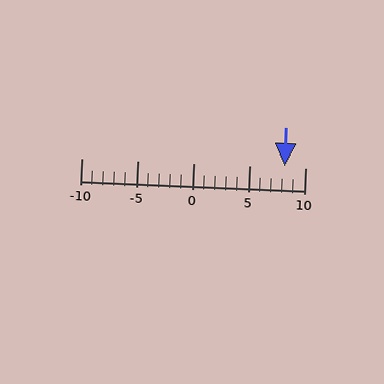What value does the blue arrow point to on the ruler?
The blue arrow points to approximately 8.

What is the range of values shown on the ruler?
The ruler shows values from -10 to 10.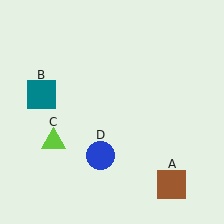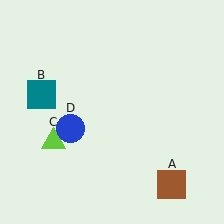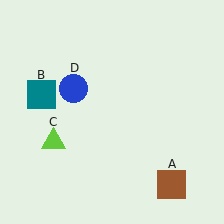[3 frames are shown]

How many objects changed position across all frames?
1 object changed position: blue circle (object D).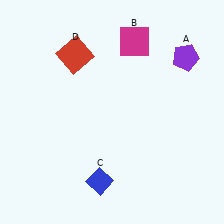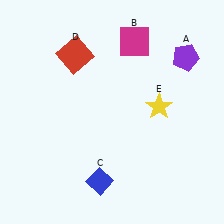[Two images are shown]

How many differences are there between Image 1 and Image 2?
There is 1 difference between the two images.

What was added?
A yellow star (E) was added in Image 2.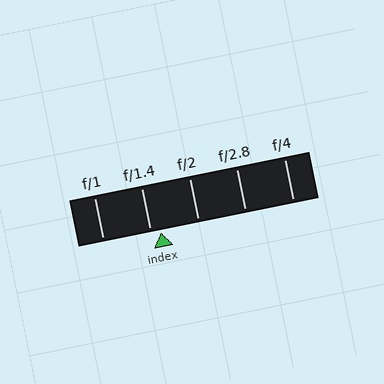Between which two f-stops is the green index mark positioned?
The index mark is between f/1.4 and f/2.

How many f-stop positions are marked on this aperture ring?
There are 5 f-stop positions marked.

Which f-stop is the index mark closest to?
The index mark is closest to f/1.4.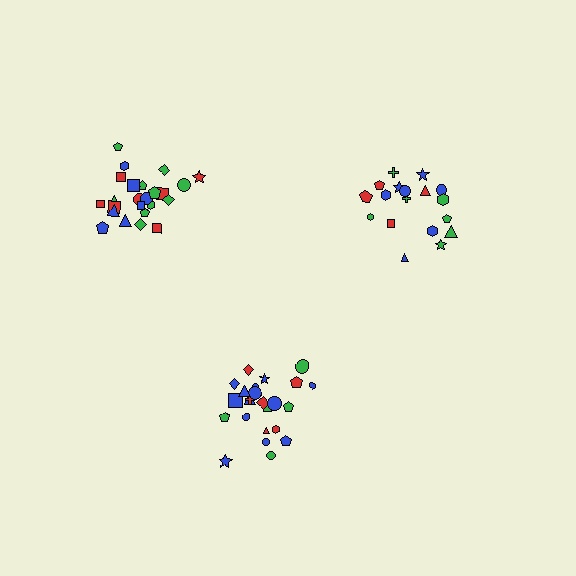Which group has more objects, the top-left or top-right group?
The top-left group.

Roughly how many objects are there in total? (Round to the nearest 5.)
Roughly 70 objects in total.